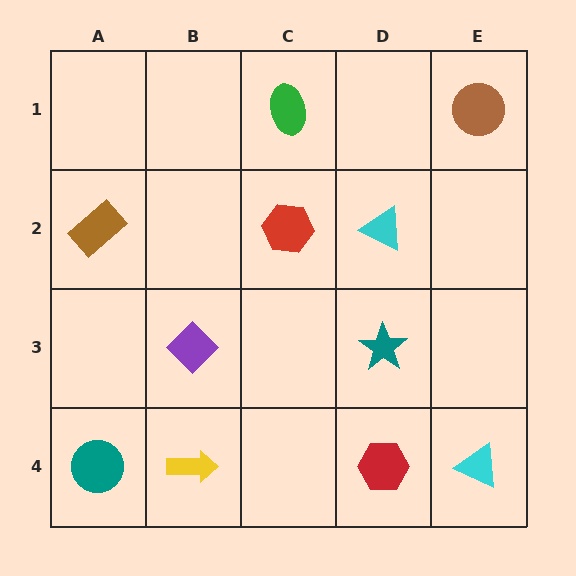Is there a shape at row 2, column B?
No, that cell is empty.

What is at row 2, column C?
A red hexagon.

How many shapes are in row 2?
3 shapes.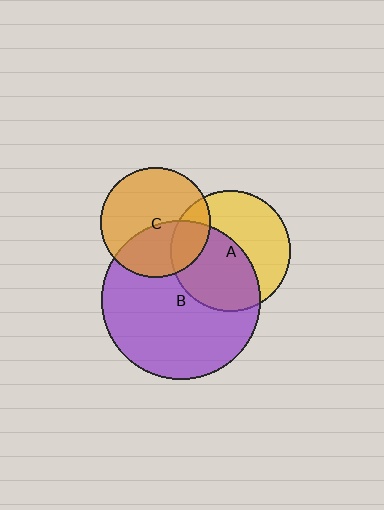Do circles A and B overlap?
Yes.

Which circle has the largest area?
Circle B (purple).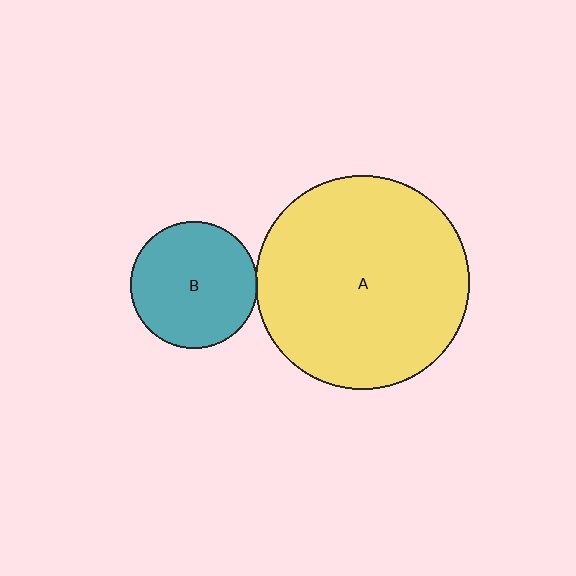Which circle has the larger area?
Circle A (yellow).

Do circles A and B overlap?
Yes.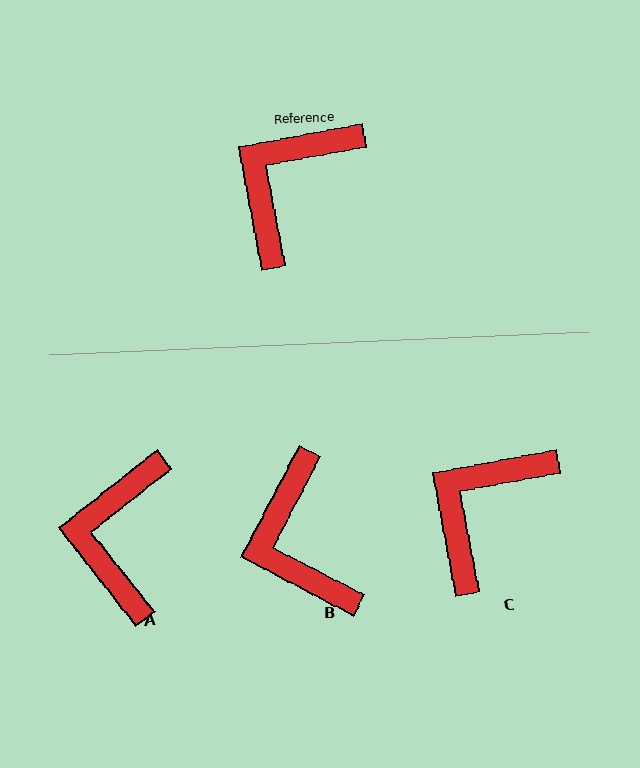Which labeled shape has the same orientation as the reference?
C.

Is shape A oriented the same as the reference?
No, it is off by about 28 degrees.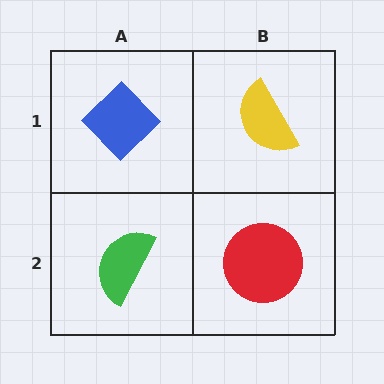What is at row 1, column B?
A yellow semicircle.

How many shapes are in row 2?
2 shapes.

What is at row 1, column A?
A blue diamond.